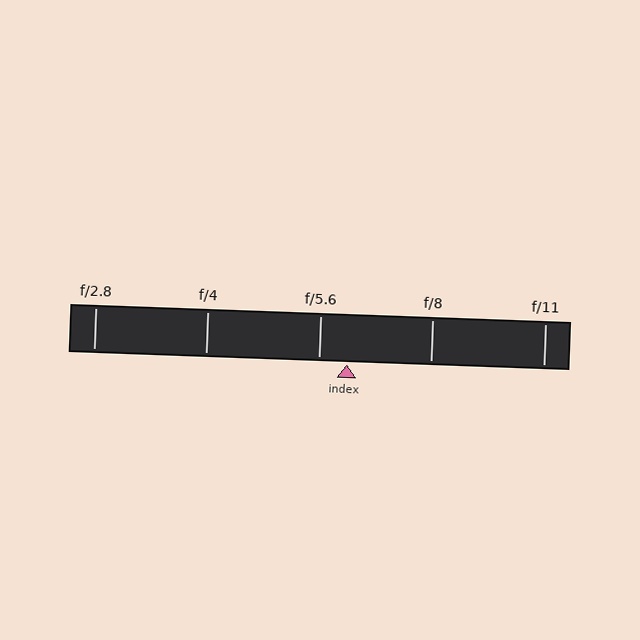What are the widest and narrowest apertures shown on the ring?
The widest aperture shown is f/2.8 and the narrowest is f/11.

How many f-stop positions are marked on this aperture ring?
There are 5 f-stop positions marked.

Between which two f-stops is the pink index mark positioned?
The index mark is between f/5.6 and f/8.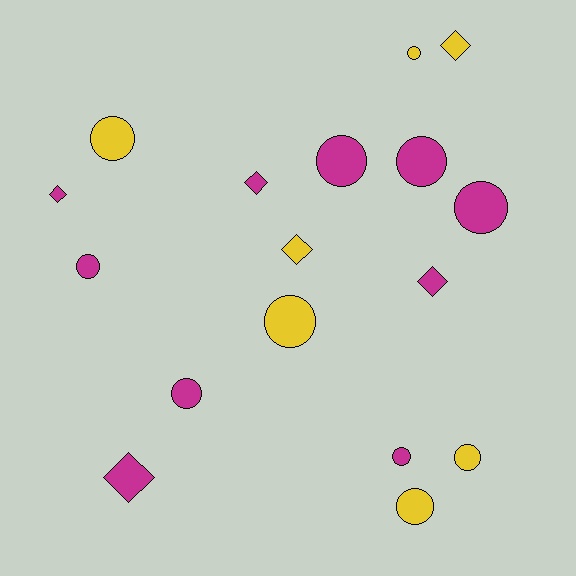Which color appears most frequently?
Magenta, with 10 objects.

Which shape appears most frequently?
Circle, with 11 objects.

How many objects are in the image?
There are 17 objects.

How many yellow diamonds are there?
There are 2 yellow diamonds.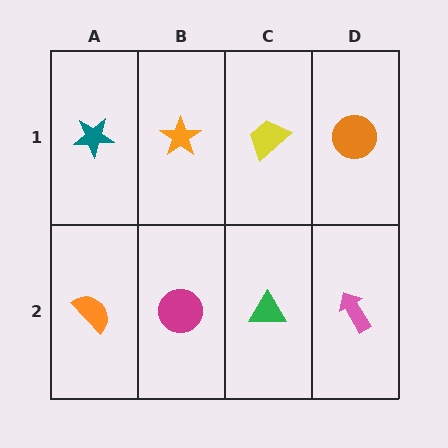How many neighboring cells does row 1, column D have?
2.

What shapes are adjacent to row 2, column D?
An orange circle (row 1, column D), a green triangle (row 2, column C).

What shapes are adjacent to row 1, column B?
A magenta circle (row 2, column B), a teal star (row 1, column A), a yellow trapezoid (row 1, column C).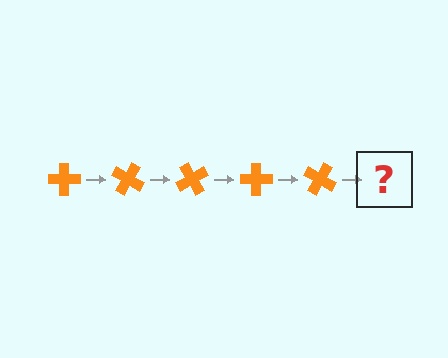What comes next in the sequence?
The next element should be an orange cross rotated 150 degrees.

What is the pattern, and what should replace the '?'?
The pattern is that the cross rotates 30 degrees each step. The '?' should be an orange cross rotated 150 degrees.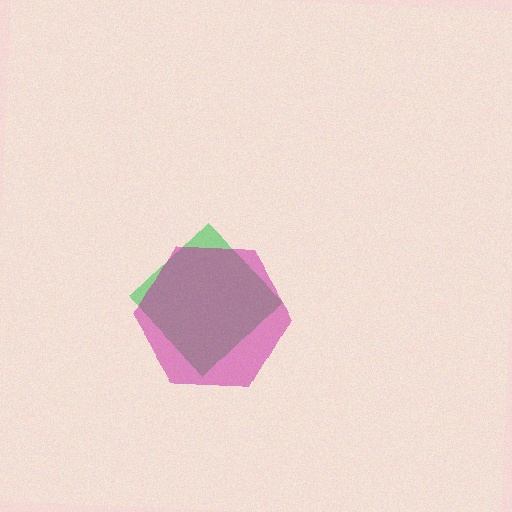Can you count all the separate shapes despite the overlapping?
Yes, there are 2 separate shapes.